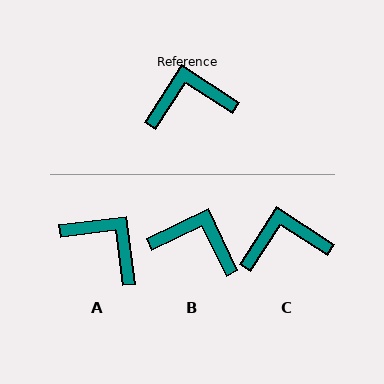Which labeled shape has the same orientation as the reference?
C.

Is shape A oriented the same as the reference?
No, it is off by about 50 degrees.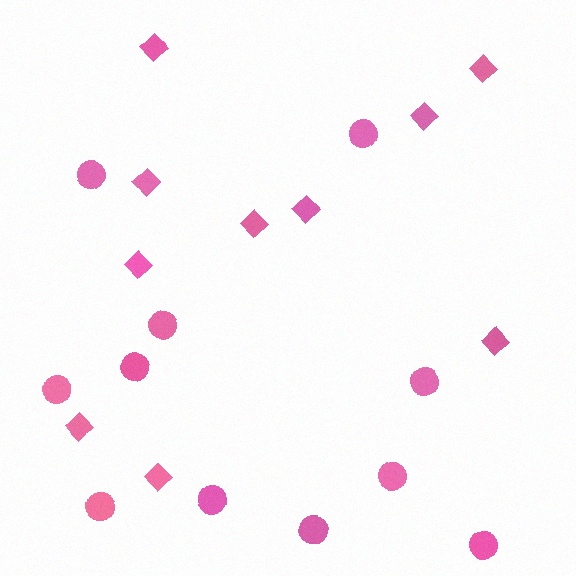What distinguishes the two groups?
There are 2 groups: one group of circles (11) and one group of diamonds (10).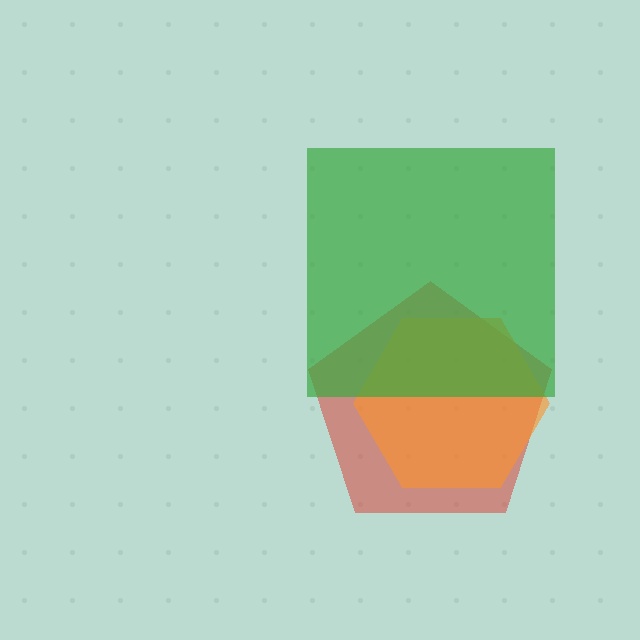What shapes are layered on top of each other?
The layered shapes are: a red pentagon, an orange hexagon, a green square.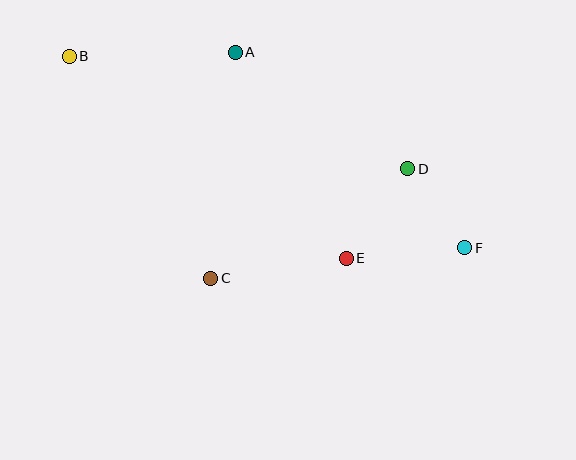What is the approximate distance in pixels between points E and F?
The distance between E and F is approximately 119 pixels.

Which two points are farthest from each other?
Points B and F are farthest from each other.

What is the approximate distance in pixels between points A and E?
The distance between A and E is approximately 234 pixels.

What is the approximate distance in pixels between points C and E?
The distance between C and E is approximately 137 pixels.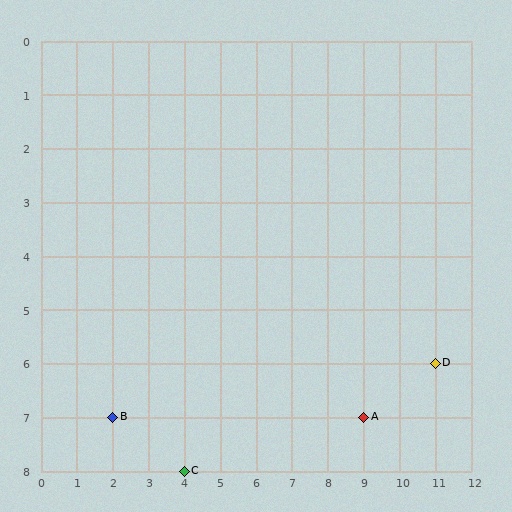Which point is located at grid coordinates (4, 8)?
Point C is at (4, 8).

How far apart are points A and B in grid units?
Points A and B are 7 columns apart.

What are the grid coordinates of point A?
Point A is at grid coordinates (9, 7).